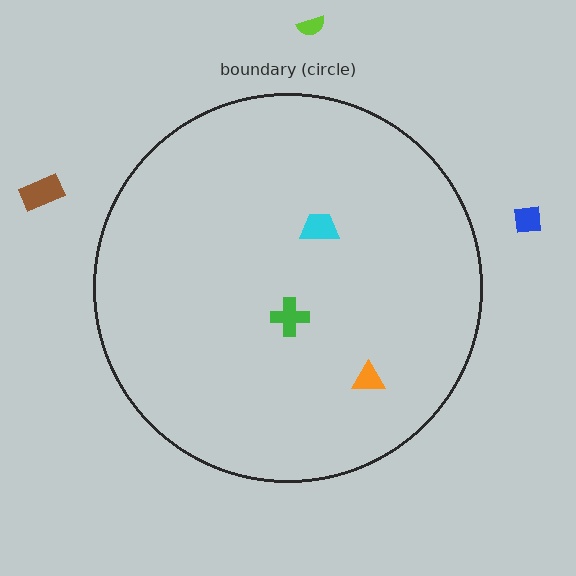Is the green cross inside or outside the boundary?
Inside.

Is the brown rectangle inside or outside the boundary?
Outside.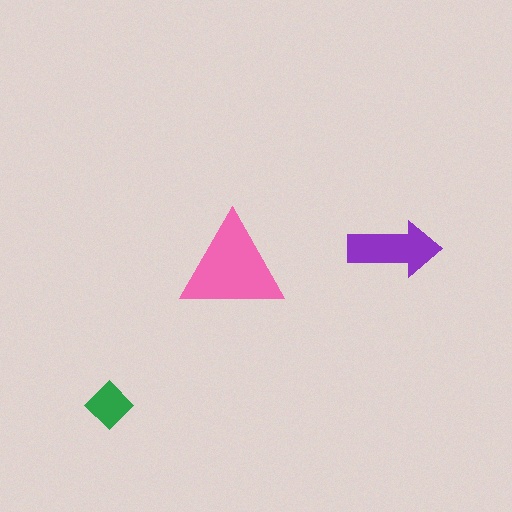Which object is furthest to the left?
The green diamond is leftmost.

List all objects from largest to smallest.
The pink triangle, the purple arrow, the green diamond.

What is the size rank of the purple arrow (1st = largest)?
2nd.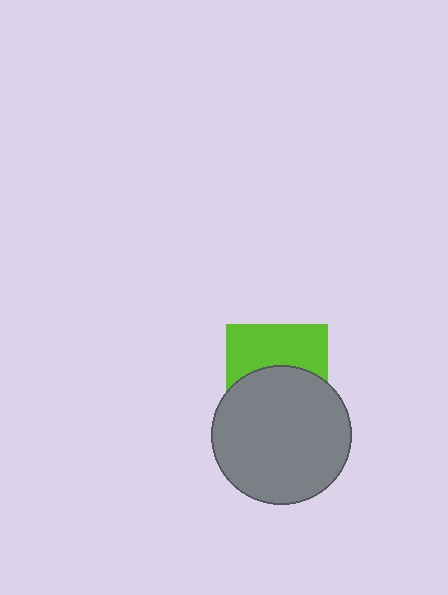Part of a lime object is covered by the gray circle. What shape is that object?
It is a square.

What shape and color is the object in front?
The object in front is a gray circle.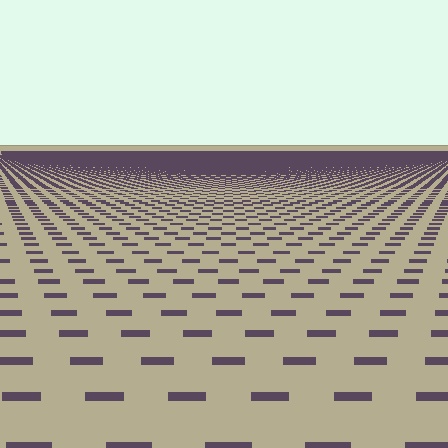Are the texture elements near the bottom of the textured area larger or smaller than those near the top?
Larger. Near the bottom, elements are closer to the viewer and appear at a bigger on-screen size.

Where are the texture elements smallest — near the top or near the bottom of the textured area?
Near the top.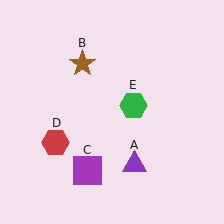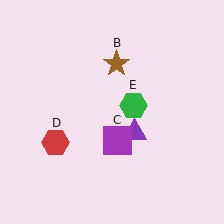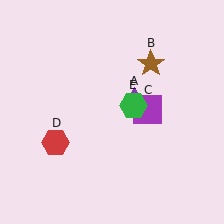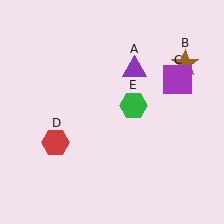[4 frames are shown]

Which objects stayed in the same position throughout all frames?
Red hexagon (object D) and green hexagon (object E) remained stationary.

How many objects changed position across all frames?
3 objects changed position: purple triangle (object A), brown star (object B), purple square (object C).